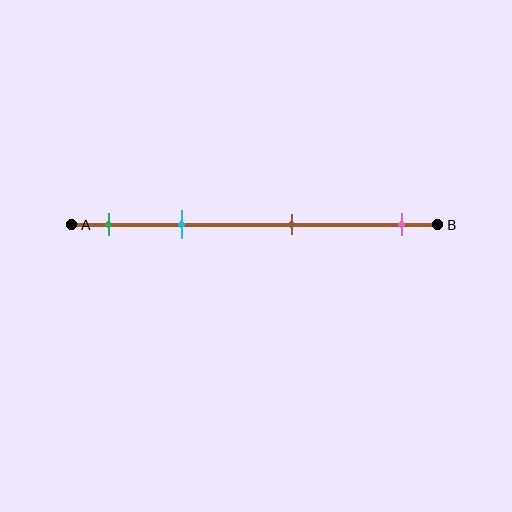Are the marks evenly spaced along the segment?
No, the marks are not evenly spaced.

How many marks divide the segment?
There are 4 marks dividing the segment.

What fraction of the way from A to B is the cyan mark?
The cyan mark is approximately 30% (0.3) of the way from A to B.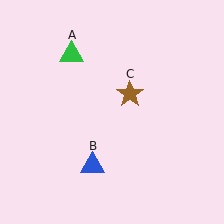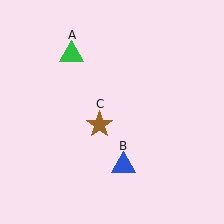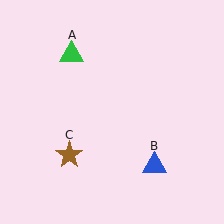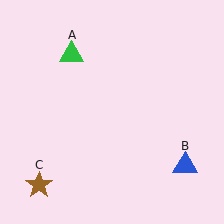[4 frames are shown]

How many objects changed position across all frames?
2 objects changed position: blue triangle (object B), brown star (object C).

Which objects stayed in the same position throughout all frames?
Green triangle (object A) remained stationary.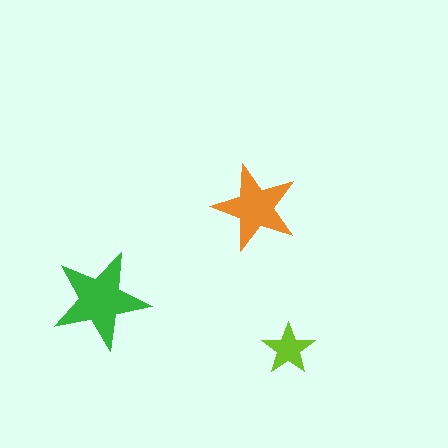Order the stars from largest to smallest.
the green one, the orange one, the lime one.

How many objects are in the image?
There are 3 objects in the image.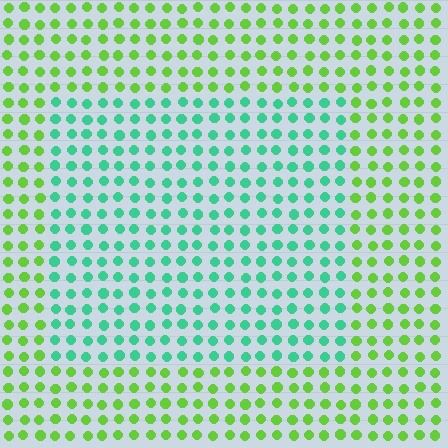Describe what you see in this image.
The image is filled with small lime elements in a uniform arrangement. A rectangle-shaped region is visible where the elements are tinted to a slightly different hue, forming a subtle color boundary.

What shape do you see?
I see a rectangle.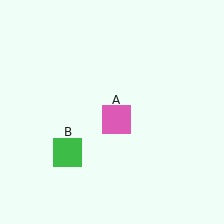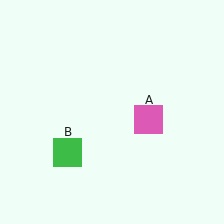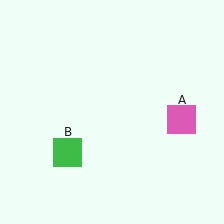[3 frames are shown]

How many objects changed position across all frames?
1 object changed position: pink square (object A).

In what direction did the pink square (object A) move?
The pink square (object A) moved right.